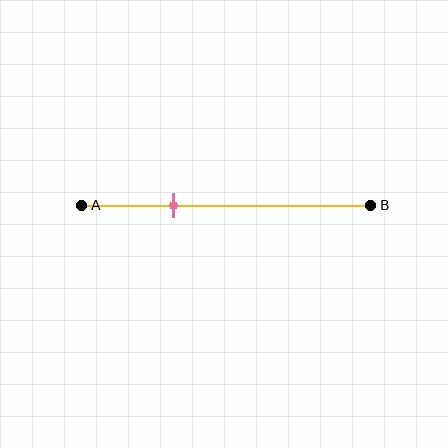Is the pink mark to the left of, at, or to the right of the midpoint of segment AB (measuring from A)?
The pink mark is to the left of the midpoint of segment AB.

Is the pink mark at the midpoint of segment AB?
No, the mark is at about 30% from A, not at the 50% midpoint.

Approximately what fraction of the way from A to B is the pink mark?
The pink mark is approximately 30% of the way from A to B.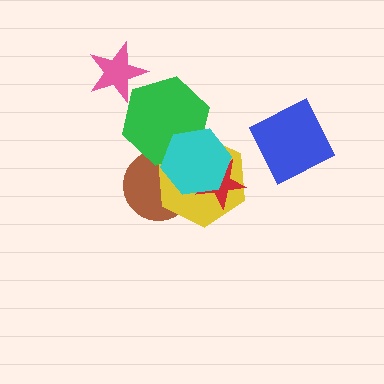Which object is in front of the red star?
The cyan hexagon is in front of the red star.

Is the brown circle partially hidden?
Yes, it is partially covered by another shape.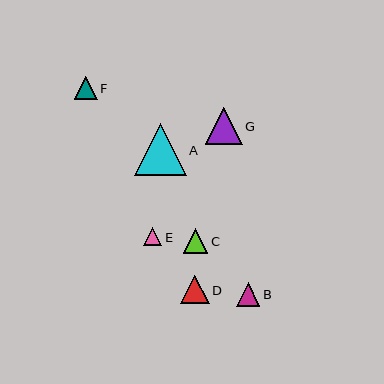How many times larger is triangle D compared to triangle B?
Triangle D is approximately 1.2 times the size of triangle B.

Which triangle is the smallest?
Triangle E is the smallest with a size of approximately 18 pixels.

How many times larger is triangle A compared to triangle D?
Triangle A is approximately 1.8 times the size of triangle D.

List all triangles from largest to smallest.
From largest to smallest: A, G, D, C, B, F, E.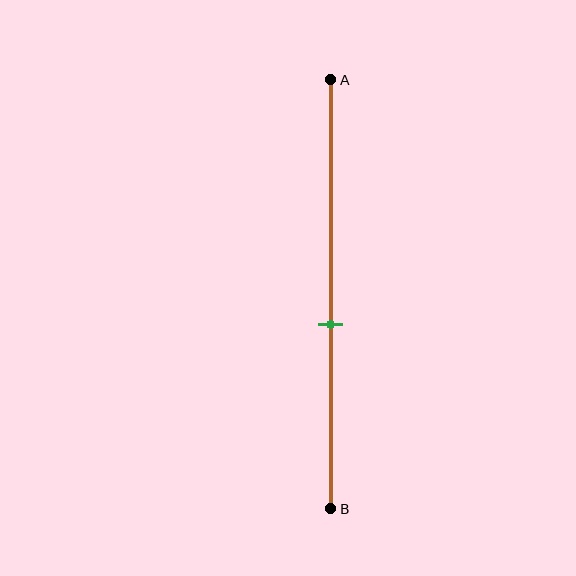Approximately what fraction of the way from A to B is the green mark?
The green mark is approximately 55% of the way from A to B.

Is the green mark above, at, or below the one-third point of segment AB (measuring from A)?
The green mark is below the one-third point of segment AB.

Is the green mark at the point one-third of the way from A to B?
No, the mark is at about 55% from A, not at the 33% one-third point.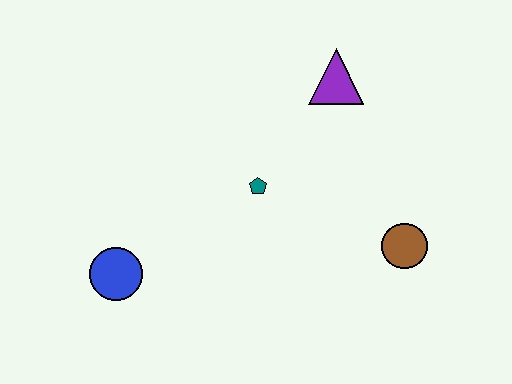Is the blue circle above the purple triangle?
No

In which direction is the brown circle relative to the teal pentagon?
The brown circle is to the right of the teal pentagon.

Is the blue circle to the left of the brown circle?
Yes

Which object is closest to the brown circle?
The teal pentagon is closest to the brown circle.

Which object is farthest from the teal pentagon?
The blue circle is farthest from the teal pentagon.